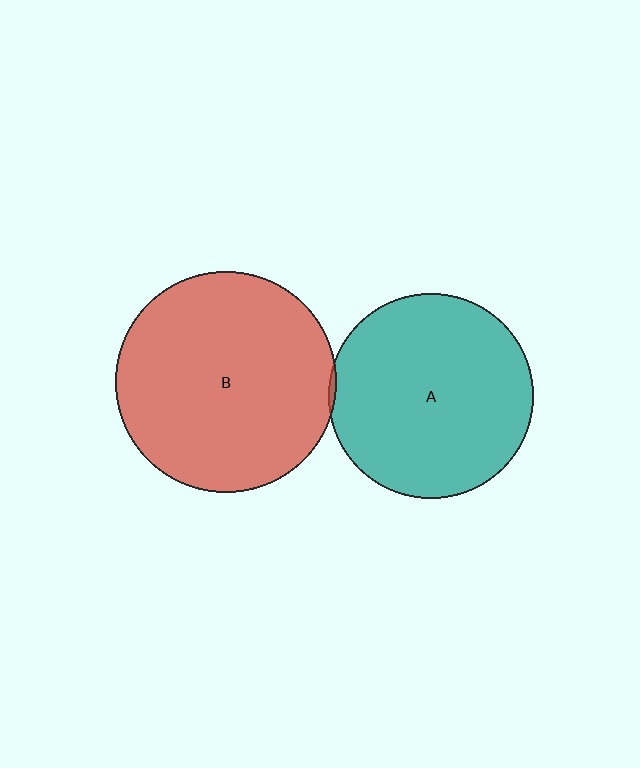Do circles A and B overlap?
Yes.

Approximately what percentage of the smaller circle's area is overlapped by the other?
Approximately 5%.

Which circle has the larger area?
Circle B (red).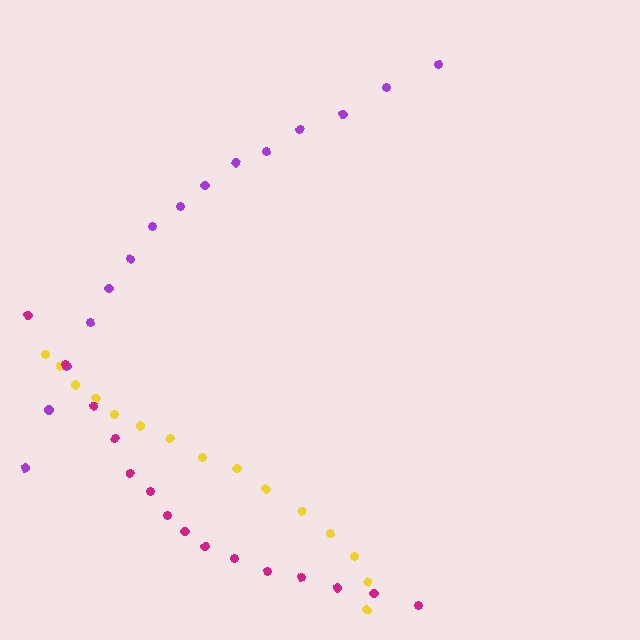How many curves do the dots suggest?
There are 3 distinct paths.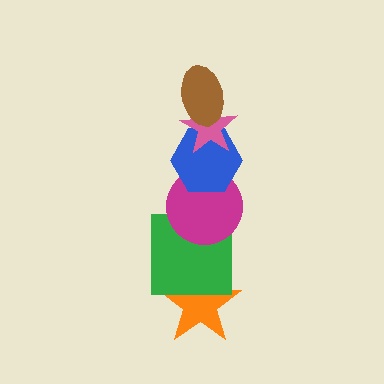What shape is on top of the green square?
The magenta circle is on top of the green square.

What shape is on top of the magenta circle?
The blue hexagon is on top of the magenta circle.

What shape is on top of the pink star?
The brown ellipse is on top of the pink star.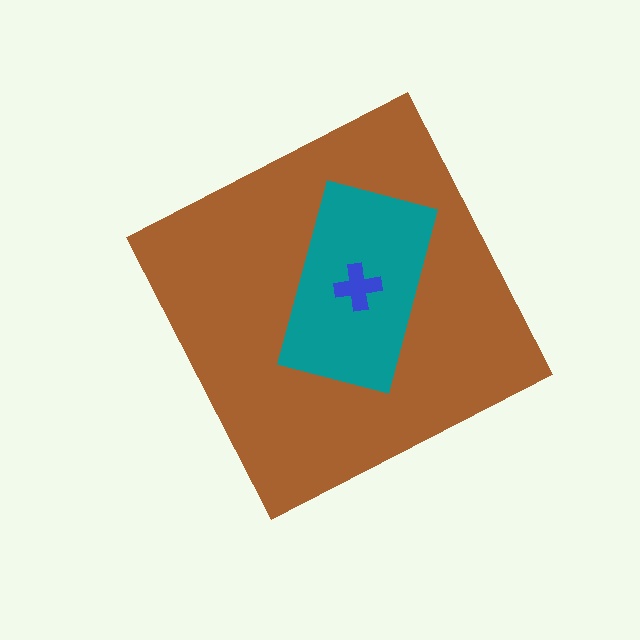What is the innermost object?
The blue cross.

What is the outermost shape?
The brown diamond.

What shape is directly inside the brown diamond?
The teal rectangle.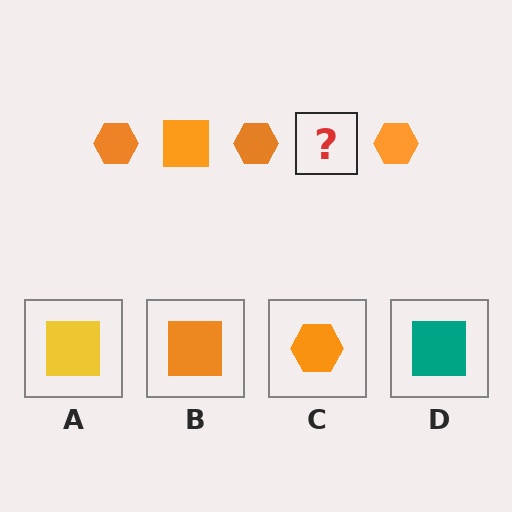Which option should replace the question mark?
Option B.